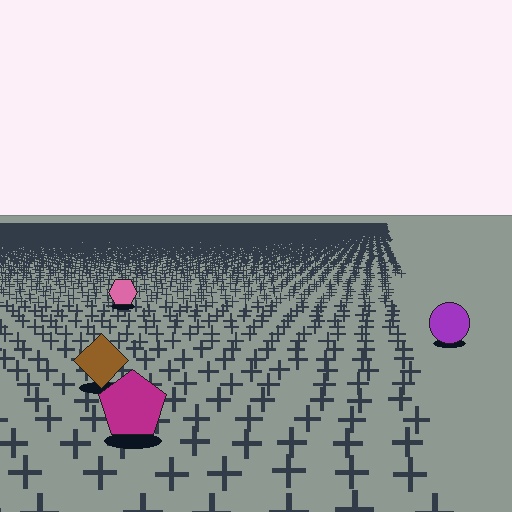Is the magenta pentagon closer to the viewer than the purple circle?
Yes. The magenta pentagon is closer — you can tell from the texture gradient: the ground texture is coarser near it.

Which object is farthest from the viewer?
The pink hexagon is farthest from the viewer. It appears smaller and the ground texture around it is denser.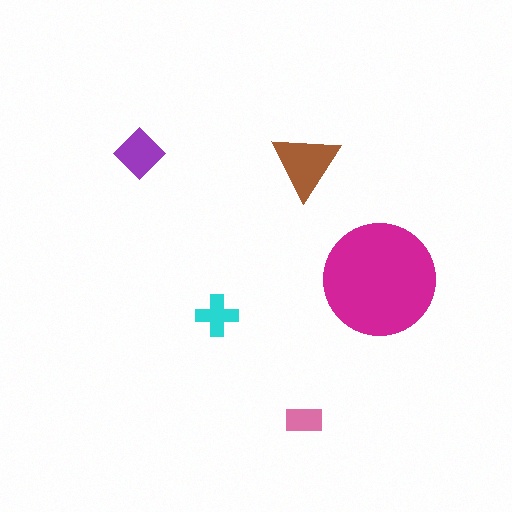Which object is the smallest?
The pink rectangle.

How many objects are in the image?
There are 5 objects in the image.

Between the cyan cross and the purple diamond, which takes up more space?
The purple diamond.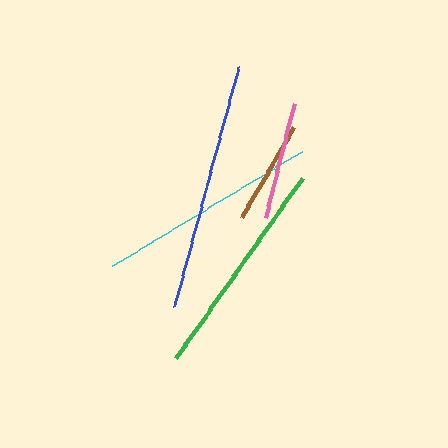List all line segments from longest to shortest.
From longest to shortest: blue, cyan, green, pink, brown.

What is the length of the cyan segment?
The cyan segment is approximately 222 pixels long.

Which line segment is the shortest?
The brown line is the shortest at approximately 105 pixels.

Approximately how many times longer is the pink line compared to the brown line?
The pink line is approximately 1.1 times the length of the brown line.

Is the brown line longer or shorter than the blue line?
The blue line is longer than the brown line.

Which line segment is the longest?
The blue line is the longest at approximately 249 pixels.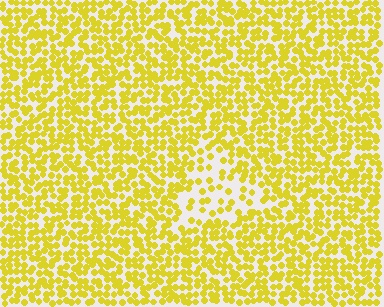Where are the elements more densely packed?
The elements are more densely packed outside the triangle boundary.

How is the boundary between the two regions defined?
The boundary is defined by a change in element density (approximately 2.2x ratio). All elements are the same color, size, and shape.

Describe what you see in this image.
The image contains small yellow elements arranged at two different densities. A triangle-shaped region is visible where the elements are less densely packed than the surrounding area.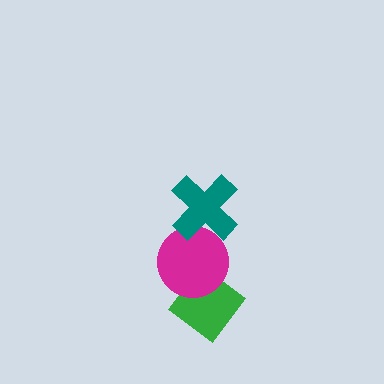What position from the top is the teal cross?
The teal cross is 1st from the top.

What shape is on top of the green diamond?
The magenta circle is on top of the green diamond.